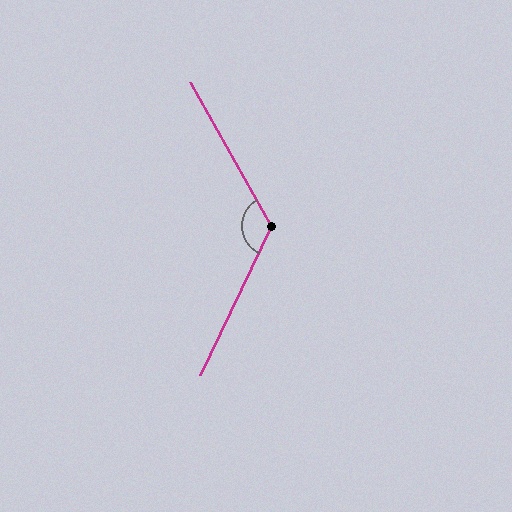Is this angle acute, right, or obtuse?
It is obtuse.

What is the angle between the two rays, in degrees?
Approximately 125 degrees.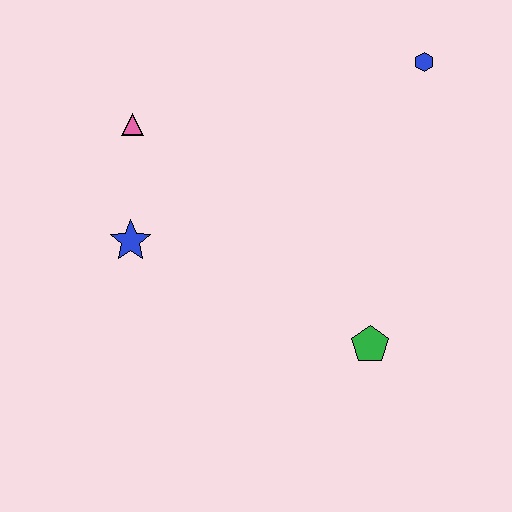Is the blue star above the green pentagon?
Yes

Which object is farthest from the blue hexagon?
The blue star is farthest from the blue hexagon.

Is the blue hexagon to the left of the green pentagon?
No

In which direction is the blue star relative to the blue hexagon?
The blue star is to the left of the blue hexagon.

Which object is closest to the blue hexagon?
The green pentagon is closest to the blue hexagon.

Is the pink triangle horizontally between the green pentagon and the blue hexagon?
No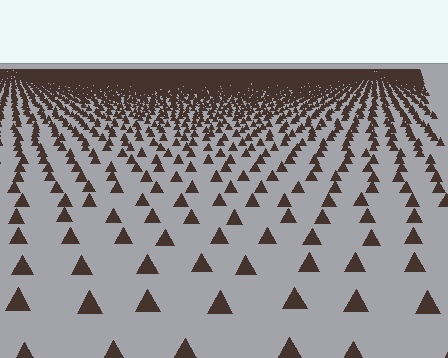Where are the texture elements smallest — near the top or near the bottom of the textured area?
Near the top.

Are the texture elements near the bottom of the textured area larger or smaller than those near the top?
Larger. Near the bottom, elements are closer to the viewer and appear at a bigger on-screen size.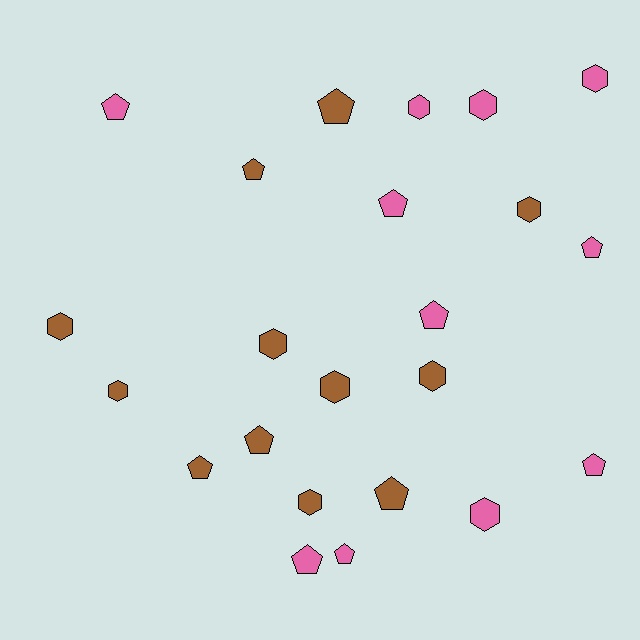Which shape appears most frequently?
Pentagon, with 12 objects.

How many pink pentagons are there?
There are 7 pink pentagons.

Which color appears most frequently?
Brown, with 12 objects.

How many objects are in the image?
There are 23 objects.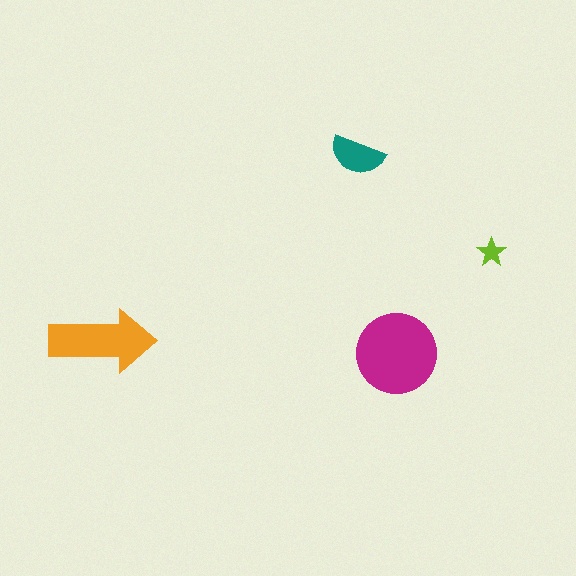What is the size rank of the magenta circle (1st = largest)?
1st.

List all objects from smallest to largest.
The lime star, the teal semicircle, the orange arrow, the magenta circle.